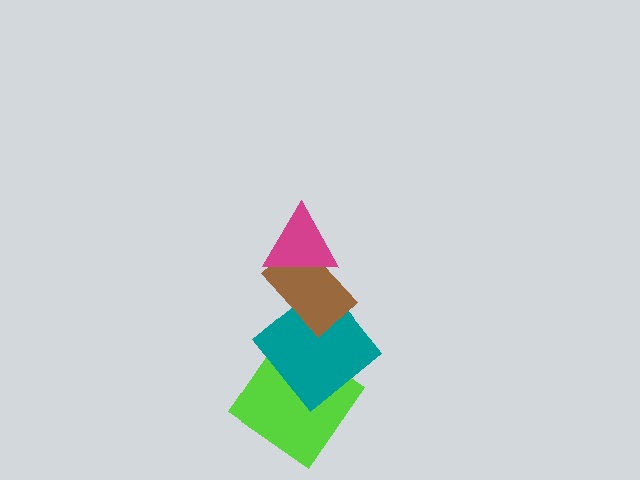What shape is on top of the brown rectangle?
The magenta triangle is on top of the brown rectangle.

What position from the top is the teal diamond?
The teal diamond is 3rd from the top.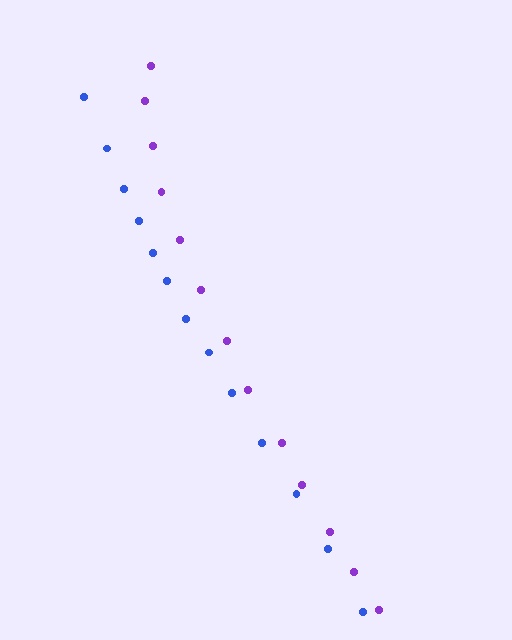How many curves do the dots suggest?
There are 2 distinct paths.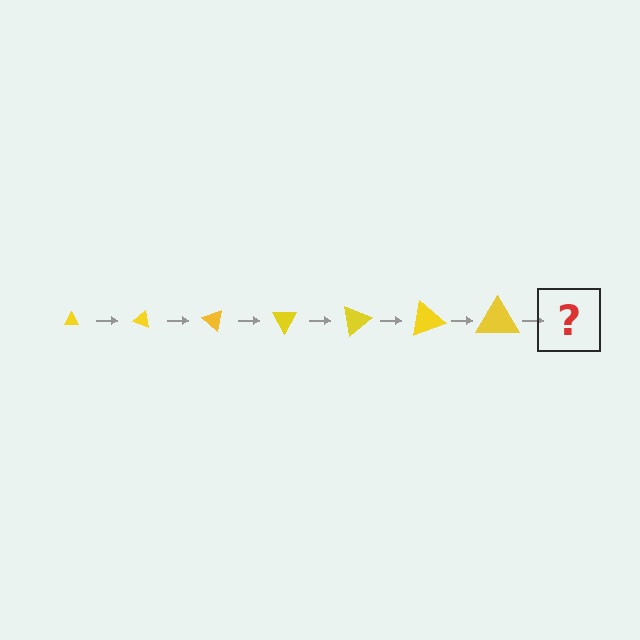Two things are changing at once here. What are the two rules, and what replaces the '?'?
The two rules are that the triangle grows larger each step and it rotates 20 degrees each step. The '?' should be a triangle, larger than the previous one and rotated 140 degrees from the start.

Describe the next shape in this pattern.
It should be a triangle, larger than the previous one and rotated 140 degrees from the start.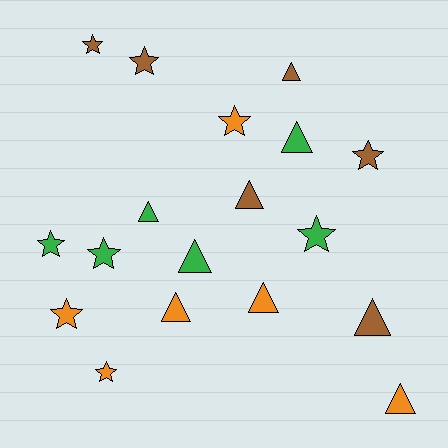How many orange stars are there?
There are 3 orange stars.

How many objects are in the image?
There are 18 objects.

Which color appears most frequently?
Orange, with 6 objects.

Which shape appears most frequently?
Triangle, with 9 objects.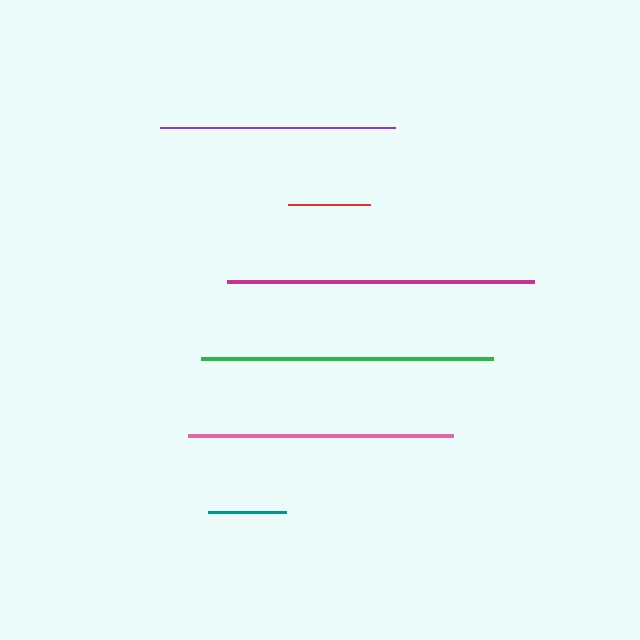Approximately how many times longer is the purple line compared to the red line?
The purple line is approximately 2.9 times the length of the red line.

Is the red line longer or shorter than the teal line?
The red line is longer than the teal line.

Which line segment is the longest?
The magenta line is the longest at approximately 307 pixels.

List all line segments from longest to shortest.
From longest to shortest: magenta, green, pink, purple, red, teal.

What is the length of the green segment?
The green segment is approximately 292 pixels long.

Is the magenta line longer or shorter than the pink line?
The magenta line is longer than the pink line.